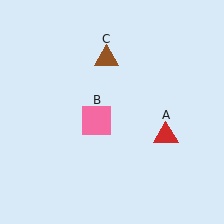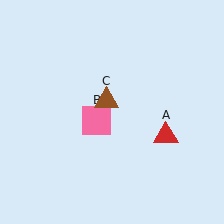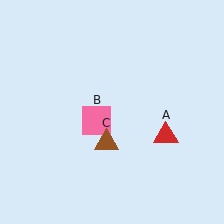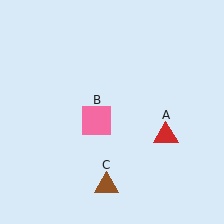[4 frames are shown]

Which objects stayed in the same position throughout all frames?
Red triangle (object A) and pink square (object B) remained stationary.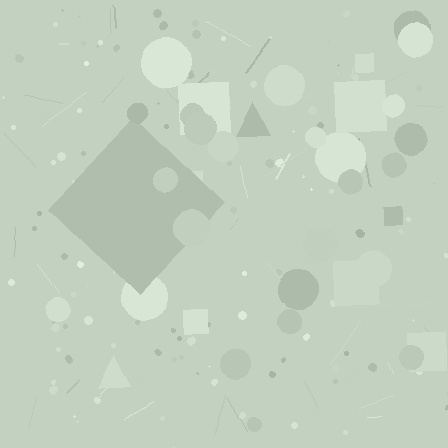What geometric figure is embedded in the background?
A diamond is embedded in the background.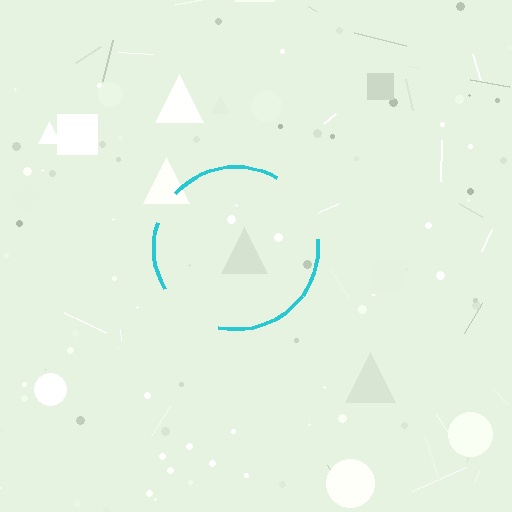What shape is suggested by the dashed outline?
The dashed outline suggests a circle.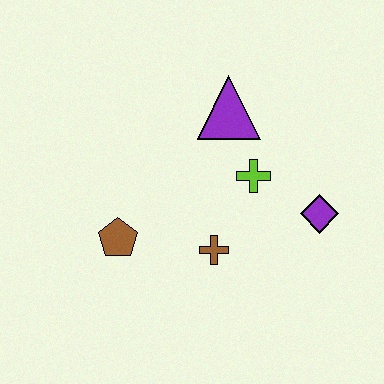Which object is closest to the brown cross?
The lime cross is closest to the brown cross.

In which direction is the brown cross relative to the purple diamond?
The brown cross is to the left of the purple diamond.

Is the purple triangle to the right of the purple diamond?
No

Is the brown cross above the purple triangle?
No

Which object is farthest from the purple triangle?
The brown pentagon is farthest from the purple triangle.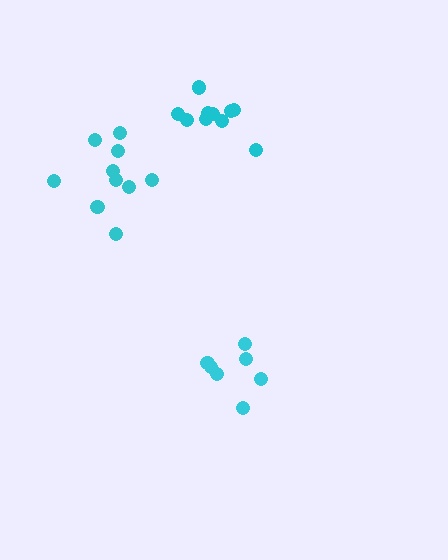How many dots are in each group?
Group 1: 7 dots, Group 2: 10 dots, Group 3: 10 dots (27 total).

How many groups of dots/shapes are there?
There are 3 groups.